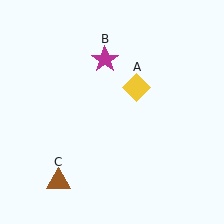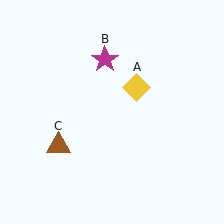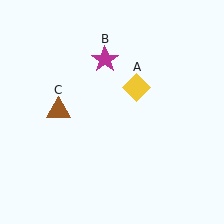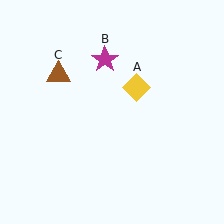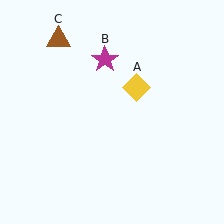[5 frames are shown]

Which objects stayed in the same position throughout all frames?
Yellow diamond (object A) and magenta star (object B) remained stationary.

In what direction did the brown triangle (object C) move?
The brown triangle (object C) moved up.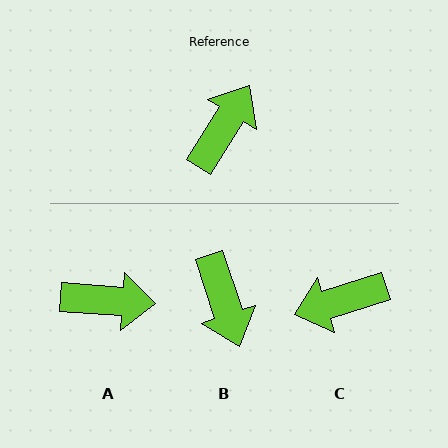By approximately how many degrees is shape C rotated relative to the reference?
Approximately 139 degrees counter-clockwise.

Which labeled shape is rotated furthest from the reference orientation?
C, about 139 degrees away.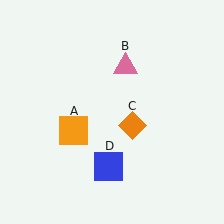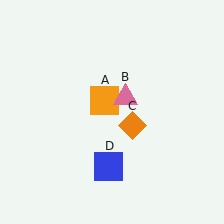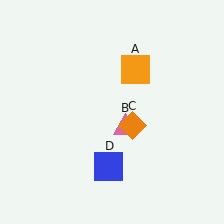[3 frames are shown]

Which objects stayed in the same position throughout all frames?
Orange diamond (object C) and blue square (object D) remained stationary.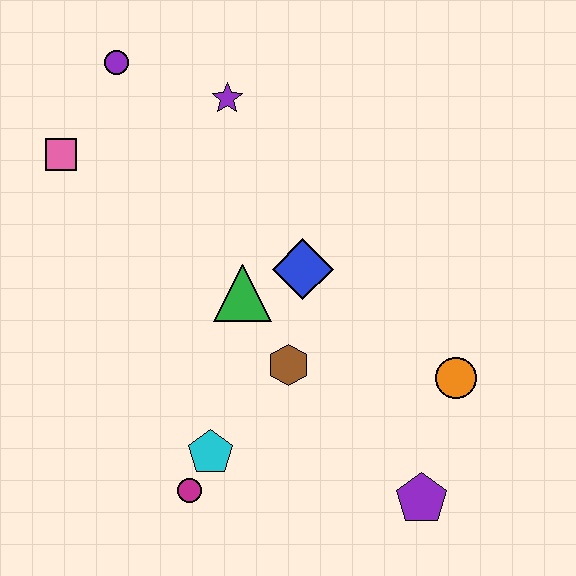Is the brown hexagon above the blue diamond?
No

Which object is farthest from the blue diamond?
The purple circle is farthest from the blue diamond.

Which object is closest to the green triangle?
The blue diamond is closest to the green triangle.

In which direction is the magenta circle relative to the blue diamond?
The magenta circle is below the blue diamond.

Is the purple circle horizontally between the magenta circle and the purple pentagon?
No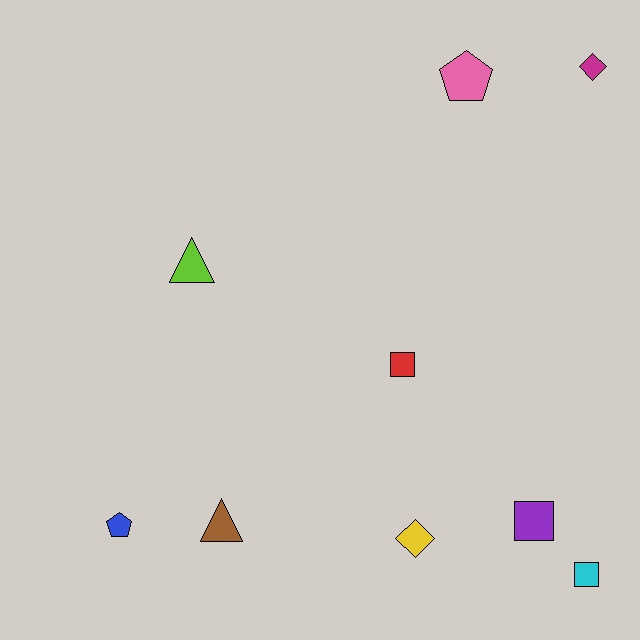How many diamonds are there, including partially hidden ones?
There are 2 diamonds.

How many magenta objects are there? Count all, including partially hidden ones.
There is 1 magenta object.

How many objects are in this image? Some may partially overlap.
There are 9 objects.